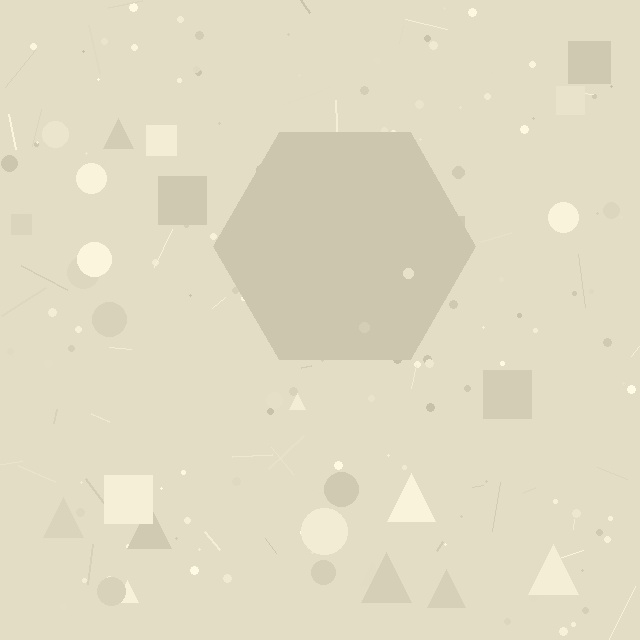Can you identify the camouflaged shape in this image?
The camouflaged shape is a hexagon.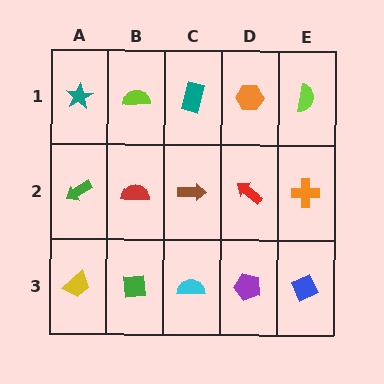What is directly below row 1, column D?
A red arrow.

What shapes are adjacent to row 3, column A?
A green arrow (row 2, column A), a green square (row 3, column B).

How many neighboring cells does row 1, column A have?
2.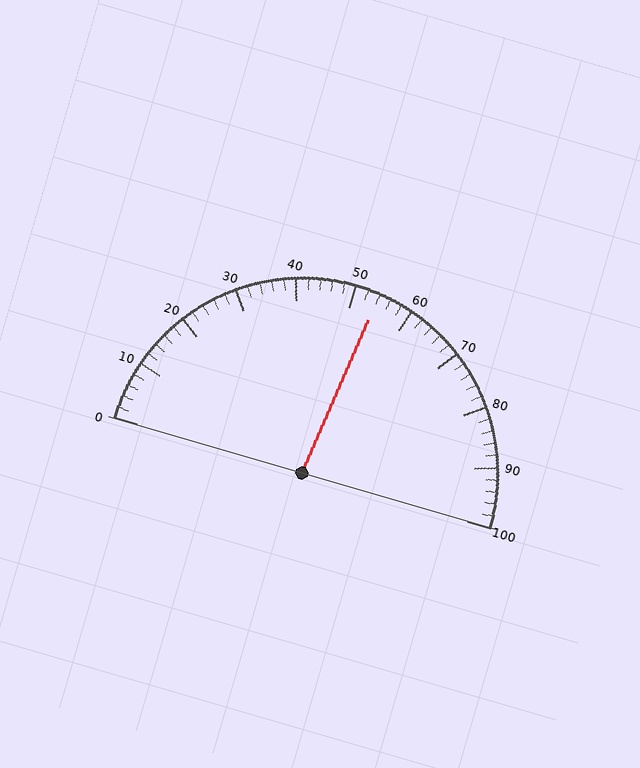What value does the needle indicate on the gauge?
The needle indicates approximately 54.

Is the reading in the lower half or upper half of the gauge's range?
The reading is in the upper half of the range (0 to 100).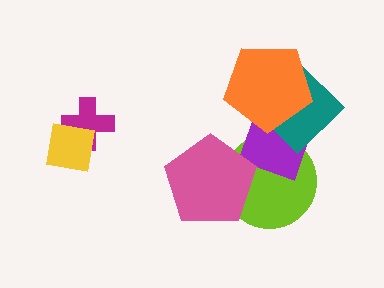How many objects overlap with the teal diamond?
3 objects overlap with the teal diamond.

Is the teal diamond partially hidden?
Yes, it is partially covered by another shape.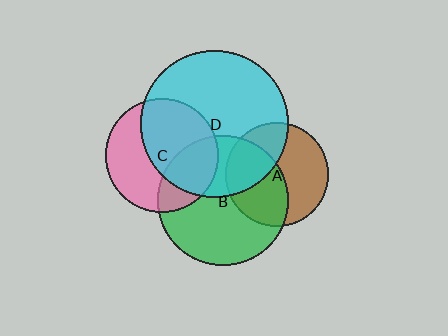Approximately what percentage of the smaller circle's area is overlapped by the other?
Approximately 35%.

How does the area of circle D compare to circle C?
Approximately 1.7 times.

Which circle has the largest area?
Circle D (cyan).